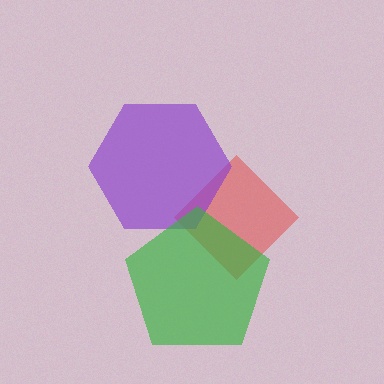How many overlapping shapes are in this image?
There are 3 overlapping shapes in the image.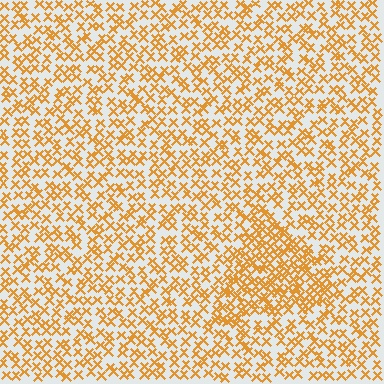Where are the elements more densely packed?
The elements are more densely packed inside the triangle boundary.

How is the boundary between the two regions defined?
The boundary is defined by a change in element density (approximately 1.8x ratio). All elements are the same color, size, and shape.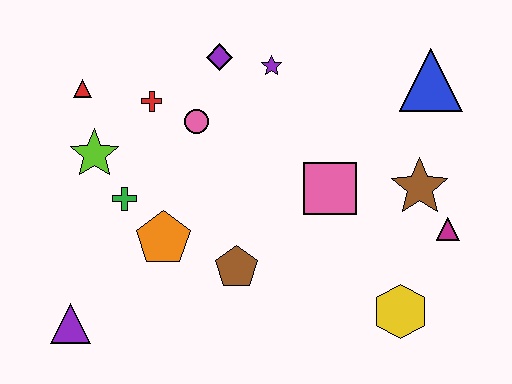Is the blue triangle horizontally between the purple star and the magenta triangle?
Yes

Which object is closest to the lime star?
The green cross is closest to the lime star.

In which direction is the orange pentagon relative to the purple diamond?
The orange pentagon is below the purple diamond.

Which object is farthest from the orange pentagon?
The blue triangle is farthest from the orange pentagon.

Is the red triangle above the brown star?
Yes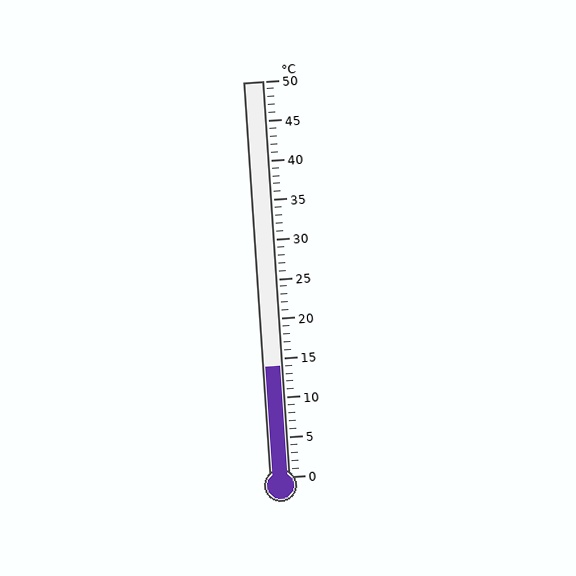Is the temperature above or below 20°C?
The temperature is below 20°C.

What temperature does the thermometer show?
The thermometer shows approximately 14°C.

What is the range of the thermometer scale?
The thermometer scale ranges from 0°C to 50°C.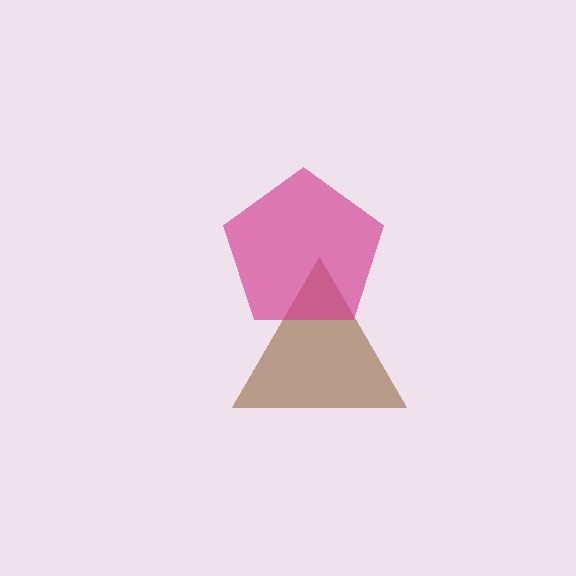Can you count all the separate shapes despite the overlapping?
Yes, there are 2 separate shapes.